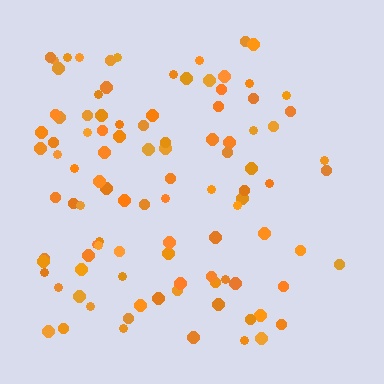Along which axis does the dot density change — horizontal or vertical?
Horizontal.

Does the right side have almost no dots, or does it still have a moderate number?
Still a moderate number, just noticeably fewer than the left.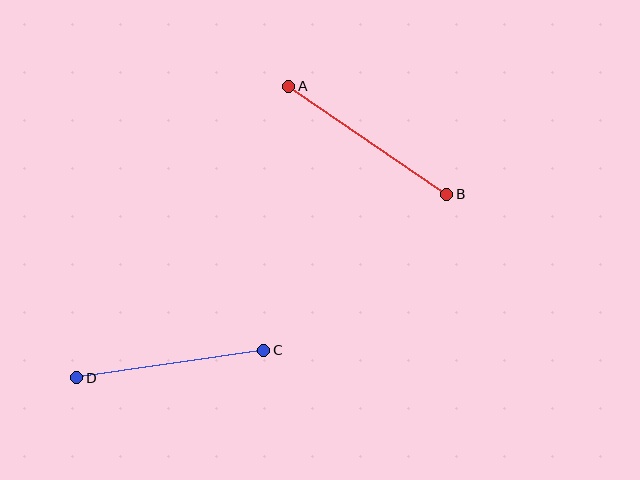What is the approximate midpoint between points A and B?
The midpoint is at approximately (368, 140) pixels.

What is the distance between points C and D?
The distance is approximately 189 pixels.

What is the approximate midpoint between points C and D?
The midpoint is at approximately (170, 364) pixels.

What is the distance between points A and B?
The distance is approximately 191 pixels.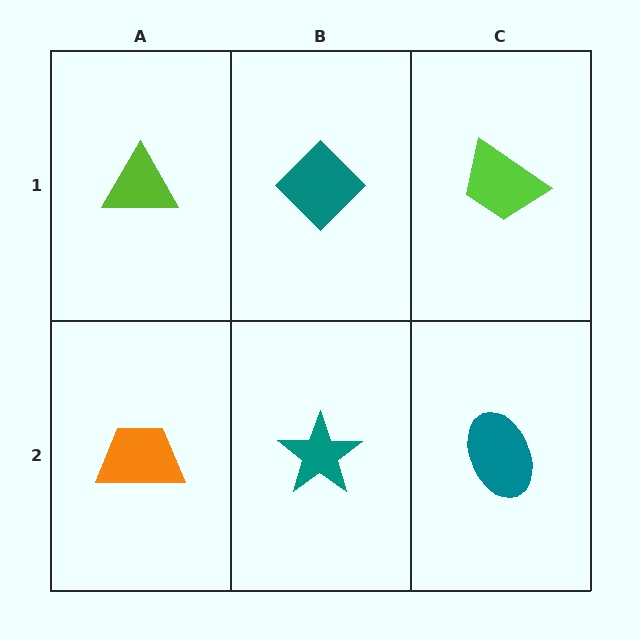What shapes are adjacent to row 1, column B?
A teal star (row 2, column B), a lime triangle (row 1, column A), a lime trapezoid (row 1, column C).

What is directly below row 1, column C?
A teal ellipse.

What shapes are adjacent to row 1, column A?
An orange trapezoid (row 2, column A), a teal diamond (row 1, column B).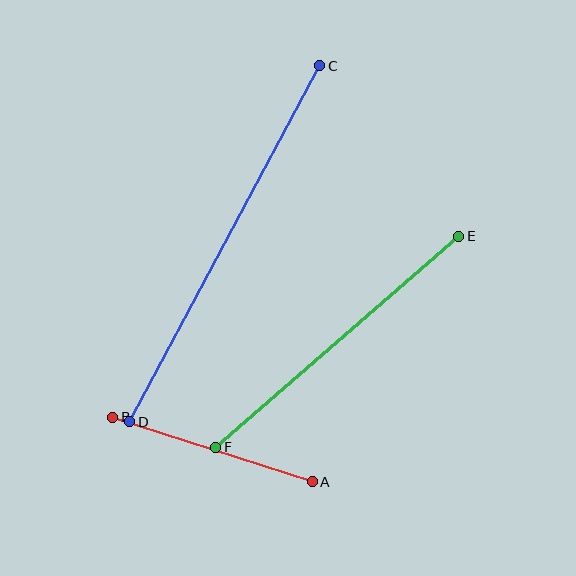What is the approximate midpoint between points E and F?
The midpoint is at approximately (337, 342) pixels.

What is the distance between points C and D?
The distance is approximately 404 pixels.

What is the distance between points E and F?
The distance is approximately 322 pixels.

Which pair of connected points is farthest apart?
Points C and D are farthest apart.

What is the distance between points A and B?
The distance is approximately 210 pixels.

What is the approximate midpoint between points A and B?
The midpoint is at approximately (213, 450) pixels.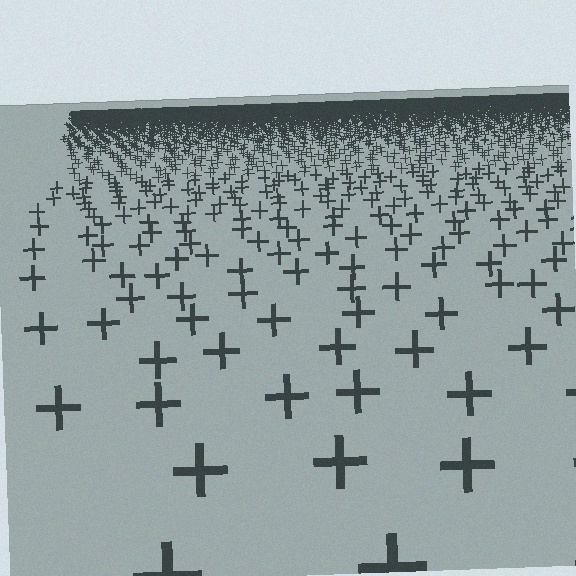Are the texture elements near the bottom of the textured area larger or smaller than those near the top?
Larger. Near the bottom, elements are closer to the viewer and appear at a bigger on-screen size.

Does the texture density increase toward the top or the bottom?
Density increases toward the top.